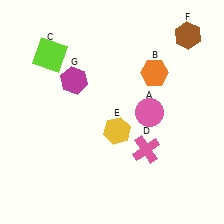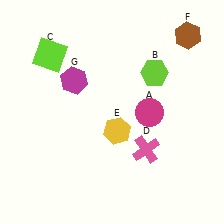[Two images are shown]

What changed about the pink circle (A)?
In Image 1, A is pink. In Image 2, it changed to magenta.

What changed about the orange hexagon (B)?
In Image 1, B is orange. In Image 2, it changed to lime.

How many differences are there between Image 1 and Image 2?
There are 2 differences between the two images.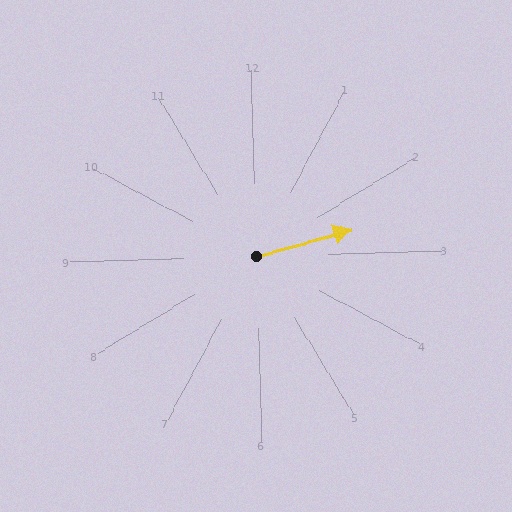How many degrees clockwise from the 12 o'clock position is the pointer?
Approximately 76 degrees.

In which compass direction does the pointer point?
East.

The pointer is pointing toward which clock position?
Roughly 3 o'clock.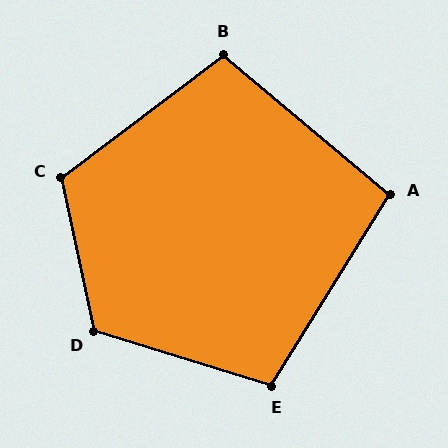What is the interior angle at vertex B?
Approximately 103 degrees (obtuse).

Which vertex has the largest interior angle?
D, at approximately 119 degrees.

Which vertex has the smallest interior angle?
A, at approximately 98 degrees.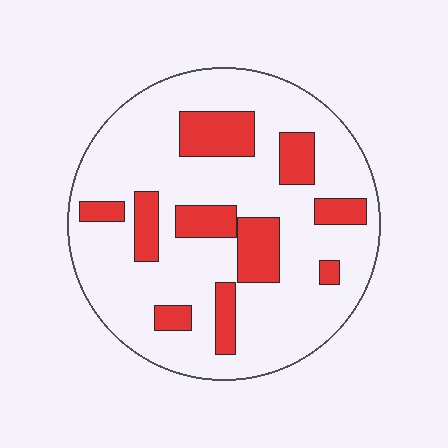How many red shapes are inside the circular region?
10.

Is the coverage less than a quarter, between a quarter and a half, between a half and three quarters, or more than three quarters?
Less than a quarter.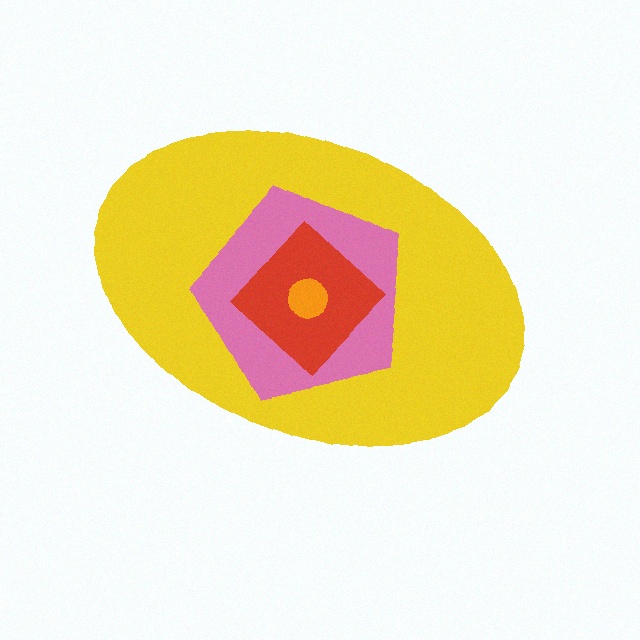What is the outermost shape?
The yellow ellipse.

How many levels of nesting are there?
4.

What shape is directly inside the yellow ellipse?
The pink pentagon.